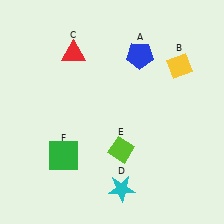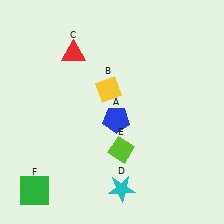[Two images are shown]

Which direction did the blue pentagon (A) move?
The blue pentagon (A) moved down.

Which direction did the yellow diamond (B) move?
The yellow diamond (B) moved left.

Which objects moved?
The objects that moved are: the blue pentagon (A), the yellow diamond (B), the green square (F).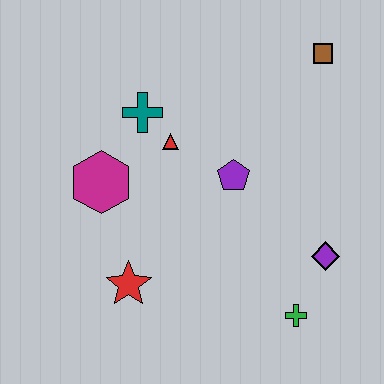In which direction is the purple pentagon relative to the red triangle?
The purple pentagon is to the right of the red triangle.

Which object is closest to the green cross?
The purple diamond is closest to the green cross.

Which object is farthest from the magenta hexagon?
The brown square is farthest from the magenta hexagon.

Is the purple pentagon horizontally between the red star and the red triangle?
No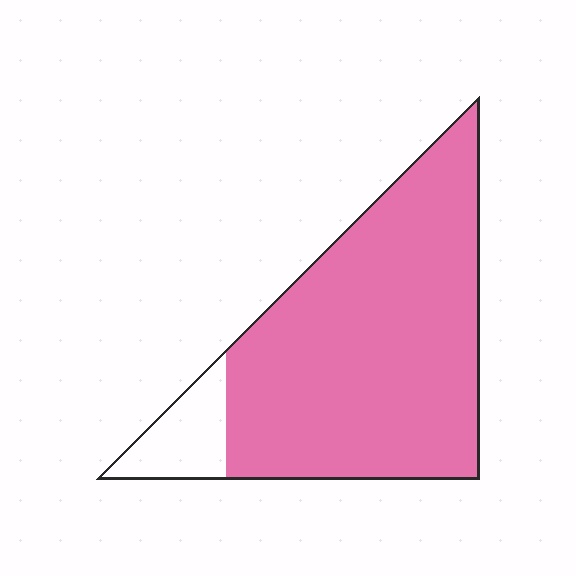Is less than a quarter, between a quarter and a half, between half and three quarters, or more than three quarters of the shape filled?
More than three quarters.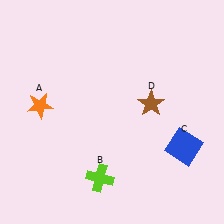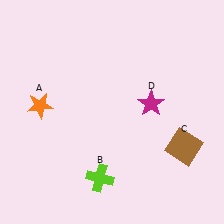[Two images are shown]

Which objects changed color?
C changed from blue to brown. D changed from brown to magenta.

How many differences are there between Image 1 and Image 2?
There are 2 differences between the two images.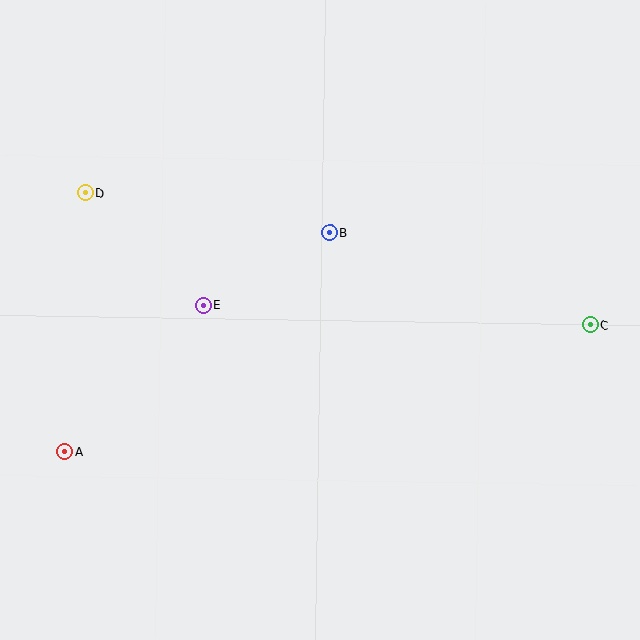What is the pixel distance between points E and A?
The distance between E and A is 202 pixels.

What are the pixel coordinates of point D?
Point D is at (85, 193).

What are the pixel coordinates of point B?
Point B is at (330, 233).